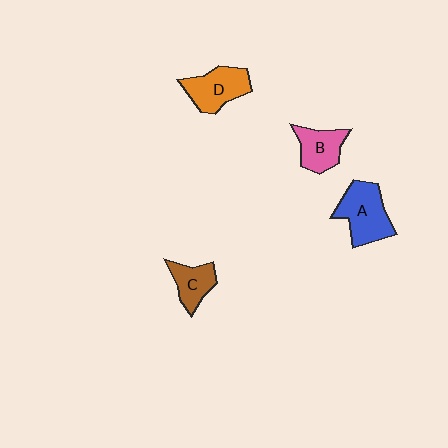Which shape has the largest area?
Shape A (blue).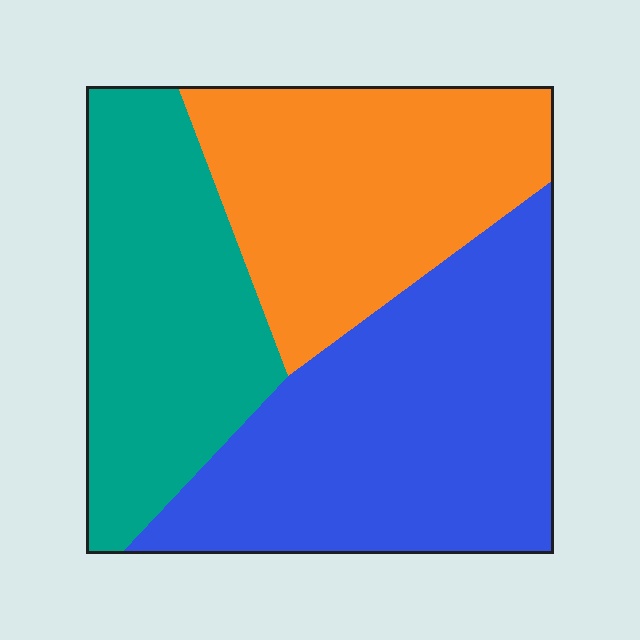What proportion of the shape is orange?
Orange takes up between a quarter and a half of the shape.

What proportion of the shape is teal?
Teal covers 29% of the shape.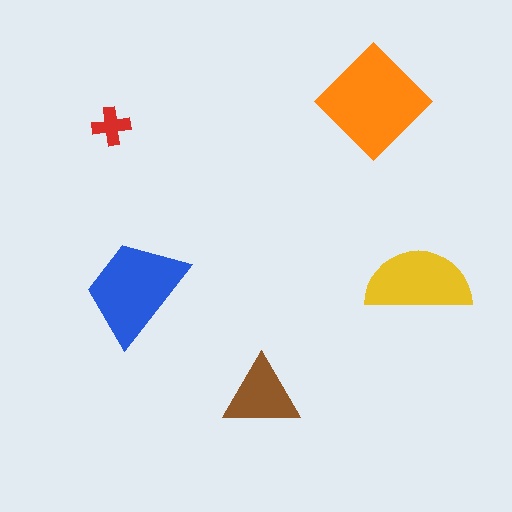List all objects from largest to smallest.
The orange diamond, the blue trapezoid, the yellow semicircle, the brown triangle, the red cross.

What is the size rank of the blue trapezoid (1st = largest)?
2nd.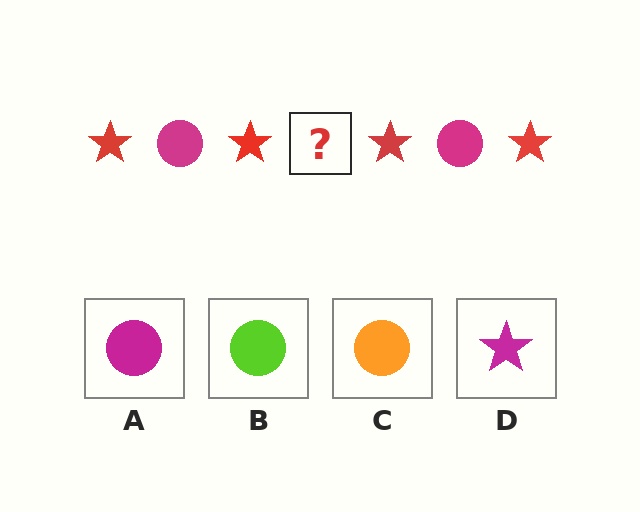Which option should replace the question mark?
Option A.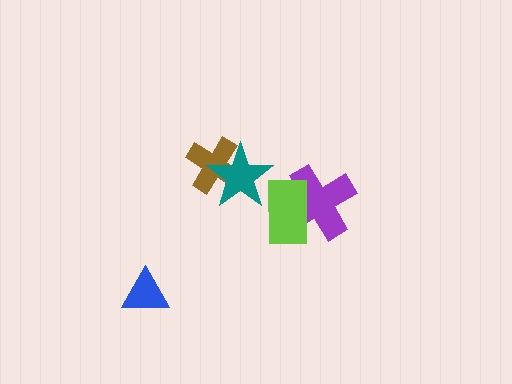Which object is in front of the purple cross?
The lime rectangle is in front of the purple cross.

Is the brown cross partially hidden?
Yes, it is partially covered by another shape.